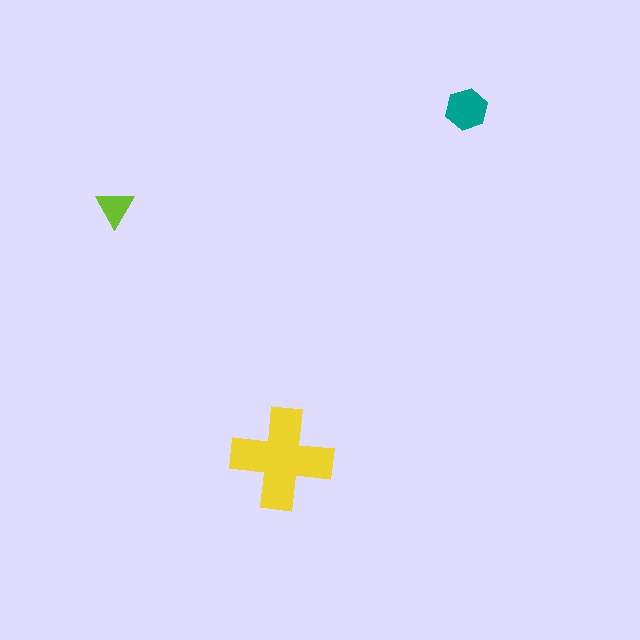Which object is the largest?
The yellow cross.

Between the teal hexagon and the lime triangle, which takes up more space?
The teal hexagon.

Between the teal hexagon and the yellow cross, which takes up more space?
The yellow cross.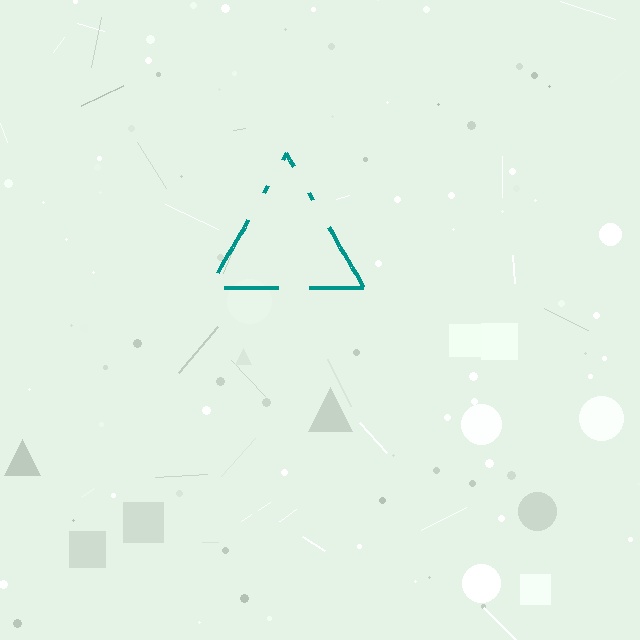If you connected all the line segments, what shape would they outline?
They would outline a triangle.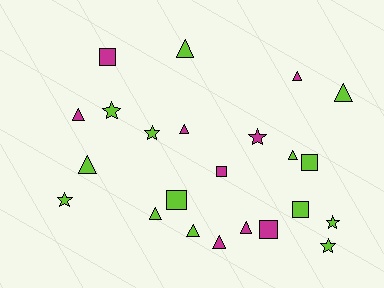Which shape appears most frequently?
Triangle, with 11 objects.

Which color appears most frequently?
Lime, with 14 objects.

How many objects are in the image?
There are 23 objects.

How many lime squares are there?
There are 3 lime squares.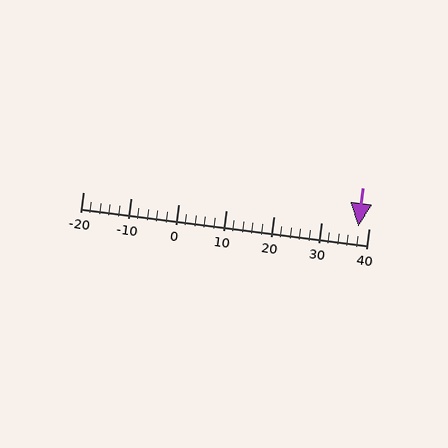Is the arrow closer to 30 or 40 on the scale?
The arrow is closer to 40.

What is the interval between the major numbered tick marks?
The major tick marks are spaced 10 units apart.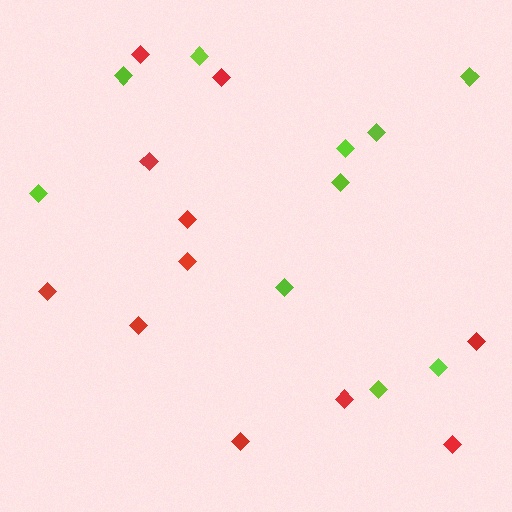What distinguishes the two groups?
There are 2 groups: one group of lime diamonds (10) and one group of red diamonds (11).